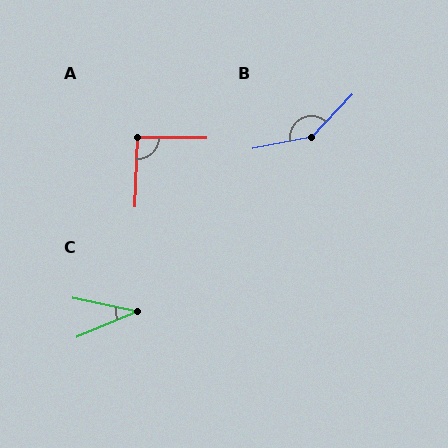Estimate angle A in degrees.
Approximately 92 degrees.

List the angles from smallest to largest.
C (35°), A (92°), B (145°).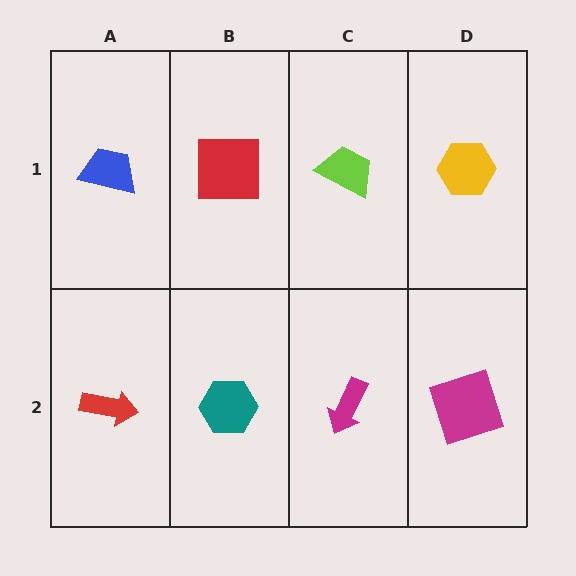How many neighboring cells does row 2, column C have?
3.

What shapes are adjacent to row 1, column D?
A magenta square (row 2, column D), a lime trapezoid (row 1, column C).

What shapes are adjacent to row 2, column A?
A blue trapezoid (row 1, column A), a teal hexagon (row 2, column B).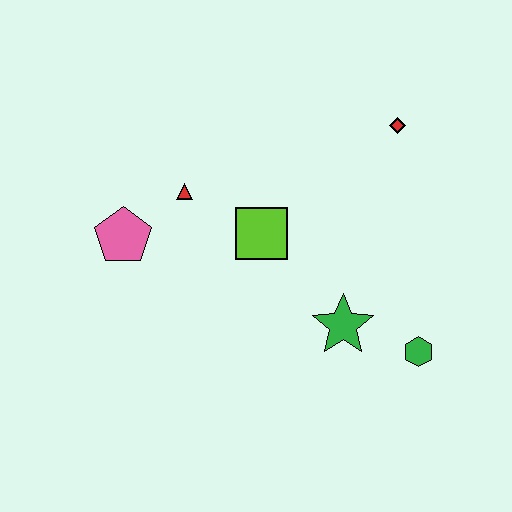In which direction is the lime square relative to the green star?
The lime square is above the green star.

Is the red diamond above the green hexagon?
Yes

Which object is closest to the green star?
The green hexagon is closest to the green star.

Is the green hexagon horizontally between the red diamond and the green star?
No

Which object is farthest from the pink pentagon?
The green hexagon is farthest from the pink pentagon.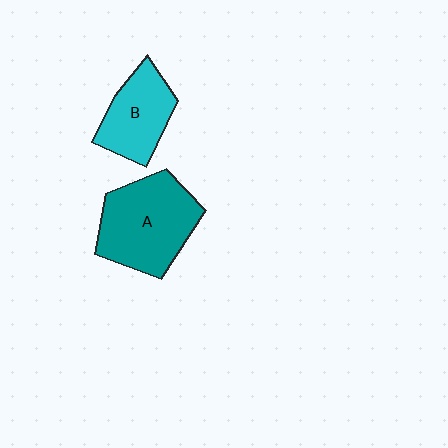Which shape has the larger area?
Shape A (teal).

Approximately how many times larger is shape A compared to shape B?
Approximately 1.5 times.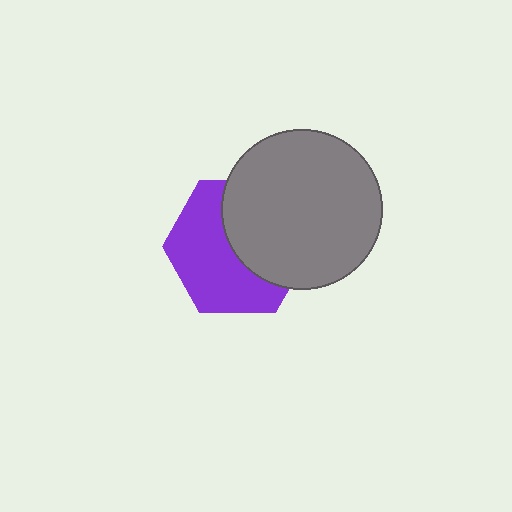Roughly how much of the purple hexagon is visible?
About half of it is visible (roughly 54%).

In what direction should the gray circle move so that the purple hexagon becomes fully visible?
The gray circle should move right. That is the shortest direction to clear the overlap and leave the purple hexagon fully visible.